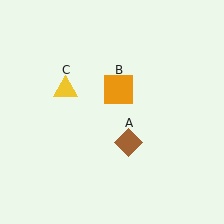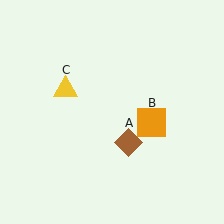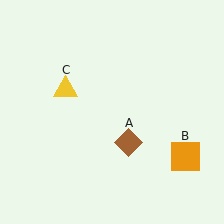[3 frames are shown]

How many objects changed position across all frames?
1 object changed position: orange square (object B).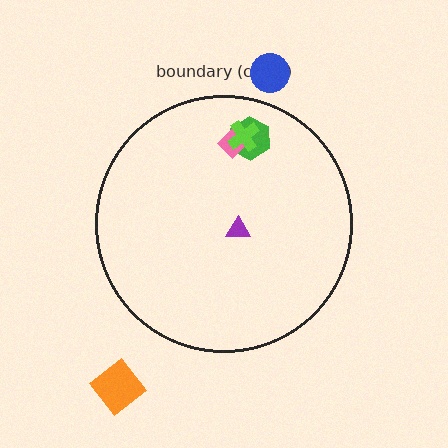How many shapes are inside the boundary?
4 inside, 2 outside.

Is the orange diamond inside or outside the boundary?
Outside.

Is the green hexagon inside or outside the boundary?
Inside.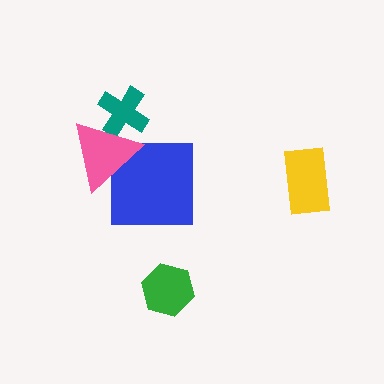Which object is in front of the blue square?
The pink triangle is in front of the blue square.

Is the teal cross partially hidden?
Yes, it is partially covered by another shape.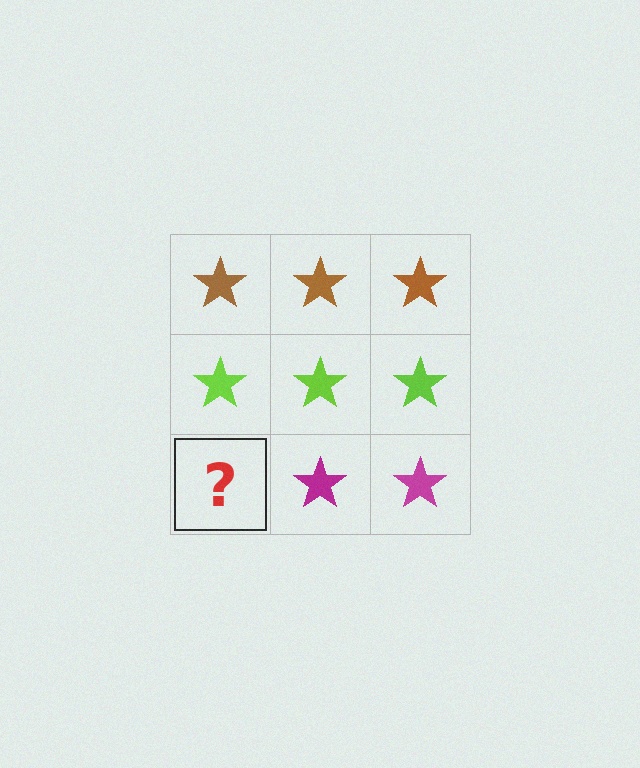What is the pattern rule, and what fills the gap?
The rule is that each row has a consistent color. The gap should be filled with a magenta star.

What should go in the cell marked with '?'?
The missing cell should contain a magenta star.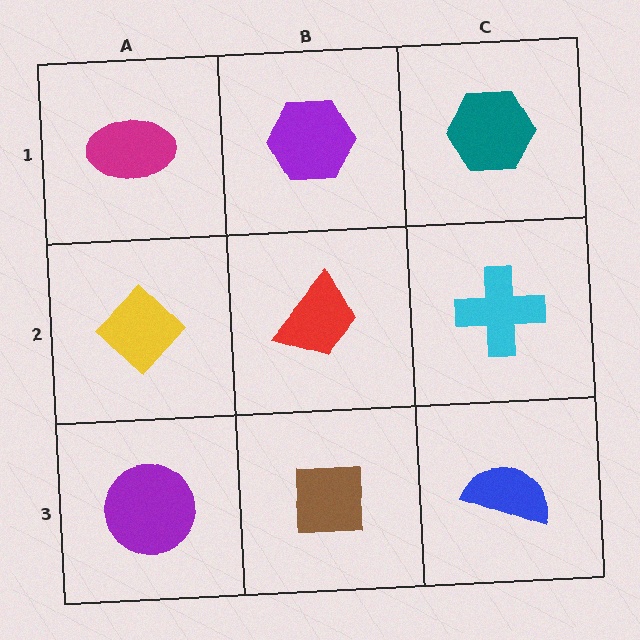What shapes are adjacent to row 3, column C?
A cyan cross (row 2, column C), a brown square (row 3, column B).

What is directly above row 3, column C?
A cyan cross.